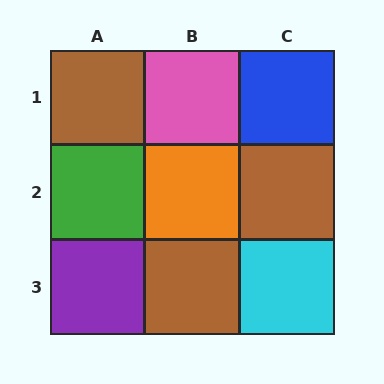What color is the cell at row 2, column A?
Green.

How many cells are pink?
1 cell is pink.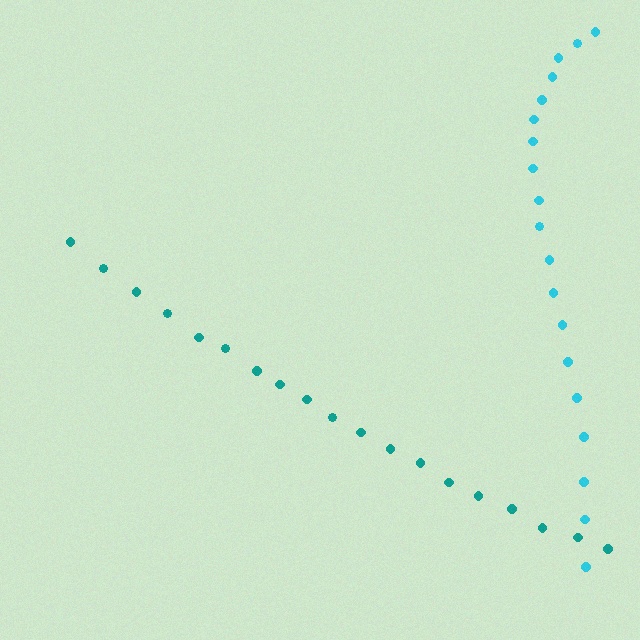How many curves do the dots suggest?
There are 2 distinct paths.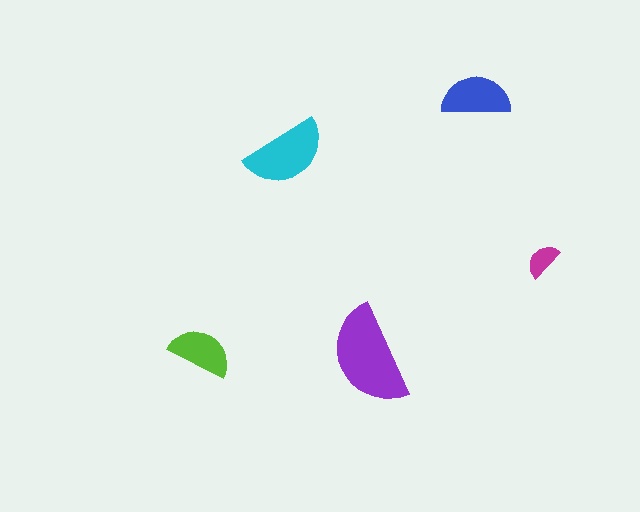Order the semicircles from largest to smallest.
the purple one, the cyan one, the blue one, the lime one, the magenta one.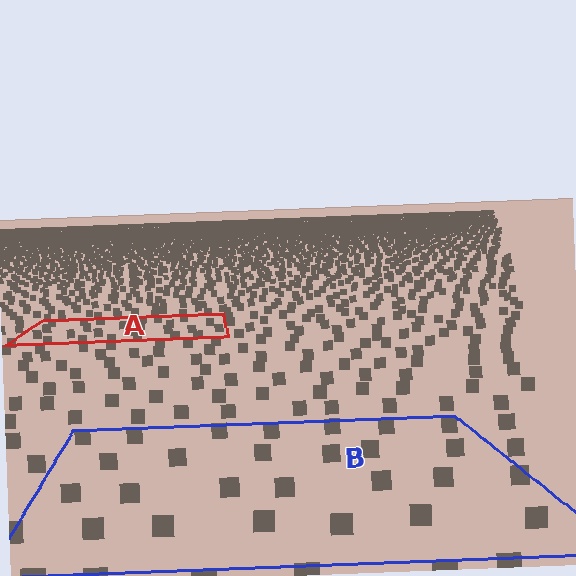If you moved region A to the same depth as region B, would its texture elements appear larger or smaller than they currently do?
They would appear larger. At a closer depth, the same texture elements are projected at a bigger on-screen size.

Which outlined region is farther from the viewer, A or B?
Region A is farther from the viewer — the texture elements inside it appear smaller and more densely packed.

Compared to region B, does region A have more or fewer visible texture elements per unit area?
Region A has more texture elements per unit area — they are packed more densely because it is farther away.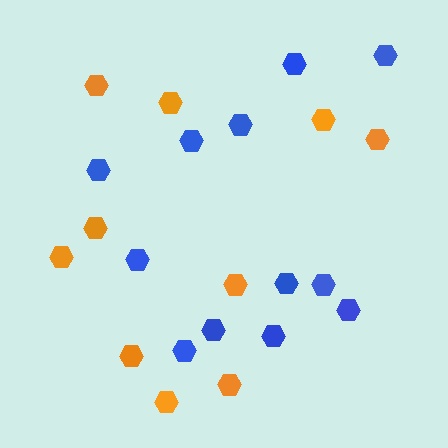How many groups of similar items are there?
There are 2 groups: one group of orange hexagons (10) and one group of blue hexagons (12).